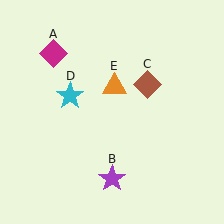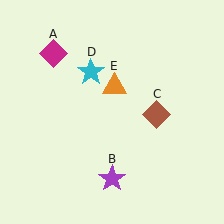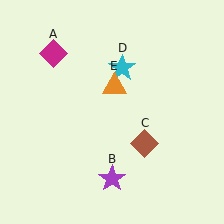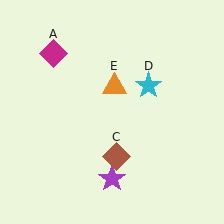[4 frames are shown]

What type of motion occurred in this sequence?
The brown diamond (object C), cyan star (object D) rotated clockwise around the center of the scene.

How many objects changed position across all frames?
2 objects changed position: brown diamond (object C), cyan star (object D).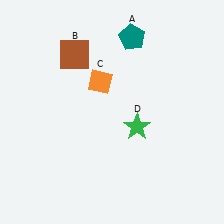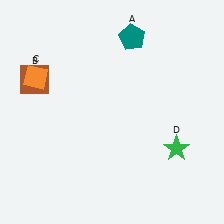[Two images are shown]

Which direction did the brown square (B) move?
The brown square (B) moved left.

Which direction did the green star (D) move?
The green star (D) moved right.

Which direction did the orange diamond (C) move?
The orange diamond (C) moved left.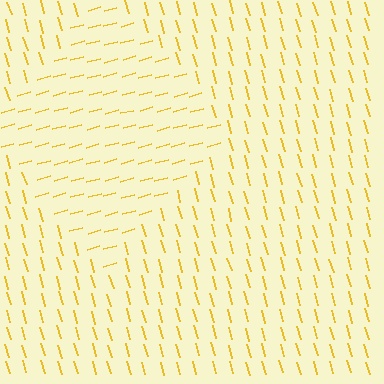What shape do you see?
I see a diamond.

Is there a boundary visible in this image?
Yes, there is a texture boundary formed by a change in line orientation.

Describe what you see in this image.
The image is filled with small yellow line segments. A diamond region in the image has lines oriented differently from the surrounding lines, creating a visible texture boundary.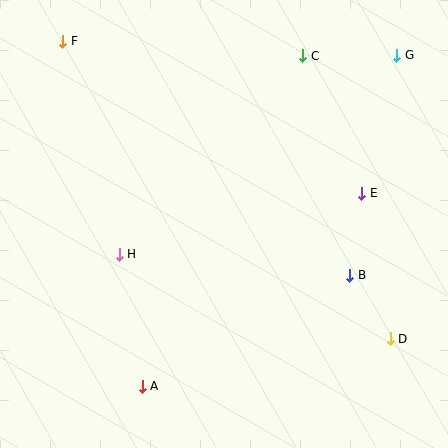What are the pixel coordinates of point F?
Point F is at (63, 41).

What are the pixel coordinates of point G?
Point G is at (397, 55).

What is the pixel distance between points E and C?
The distance between E and C is 149 pixels.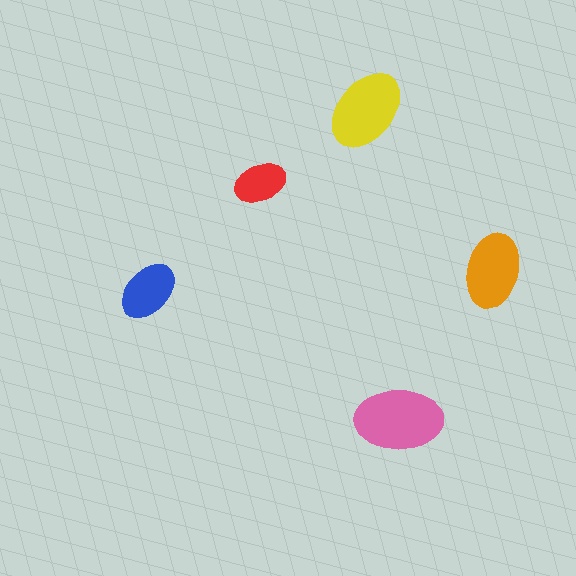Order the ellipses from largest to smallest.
the pink one, the yellow one, the orange one, the blue one, the red one.